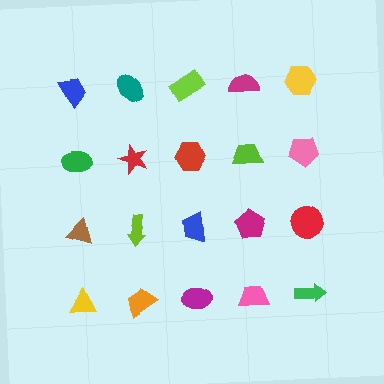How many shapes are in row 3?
5 shapes.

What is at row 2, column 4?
A lime trapezoid.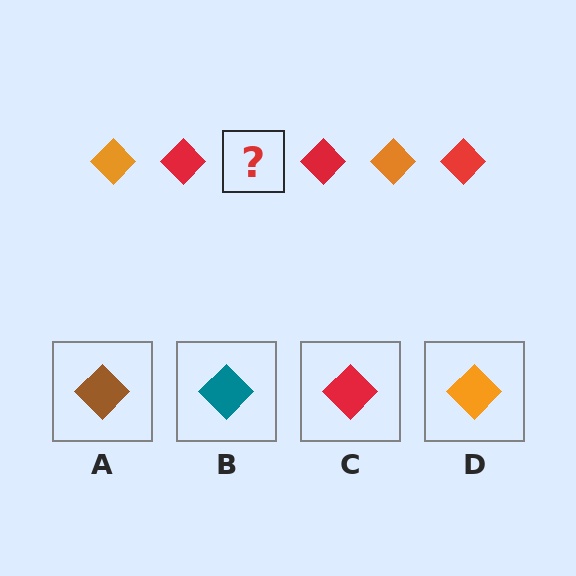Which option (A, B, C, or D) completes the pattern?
D.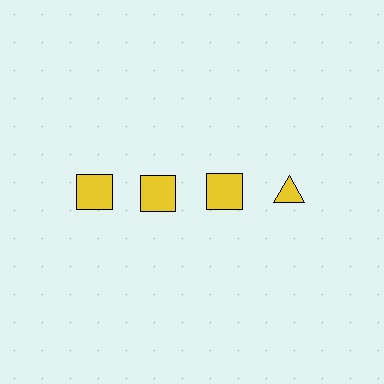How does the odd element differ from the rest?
It has a different shape: triangle instead of square.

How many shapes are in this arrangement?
There are 4 shapes arranged in a grid pattern.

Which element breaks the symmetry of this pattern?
The yellow triangle in the top row, second from right column breaks the symmetry. All other shapes are yellow squares.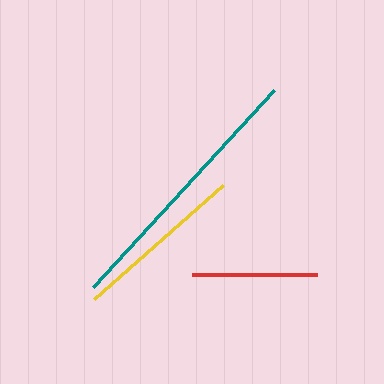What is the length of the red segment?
The red segment is approximately 125 pixels long.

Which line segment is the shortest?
The red line is the shortest at approximately 125 pixels.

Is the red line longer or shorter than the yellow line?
The yellow line is longer than the red line.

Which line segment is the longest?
The teal line is the longest at approximately 267 pixels.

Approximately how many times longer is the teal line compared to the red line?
The teal line is approximately 2.1 times the length of the red line.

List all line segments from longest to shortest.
From longest to shortest: teal, yellow, red.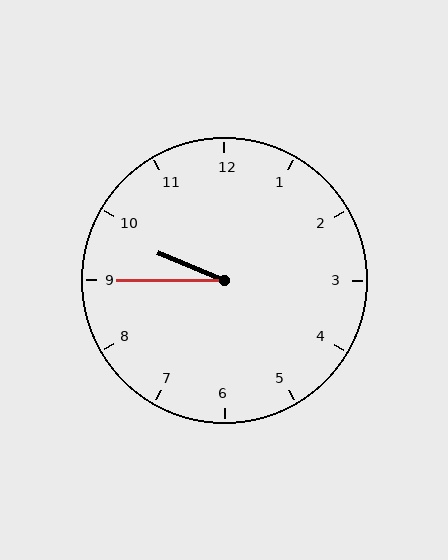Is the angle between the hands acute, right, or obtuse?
It is acute.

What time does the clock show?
9:45.